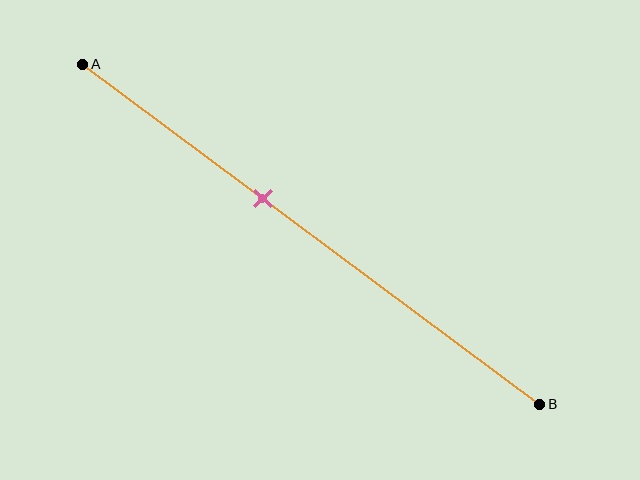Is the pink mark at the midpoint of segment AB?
No, the mark is at about 40% from A, not at the 50% midpoint.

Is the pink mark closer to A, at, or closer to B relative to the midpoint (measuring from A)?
The pink mark is closer to point A than the midpoint of segment AB.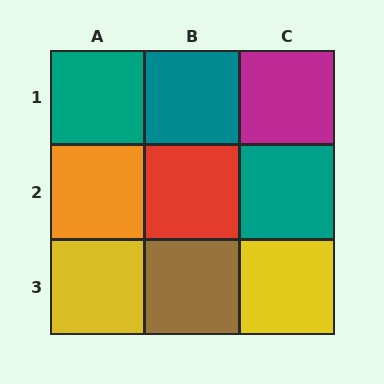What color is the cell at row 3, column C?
Yellow.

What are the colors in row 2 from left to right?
Orange, red, teal.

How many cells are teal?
3 cells are teal.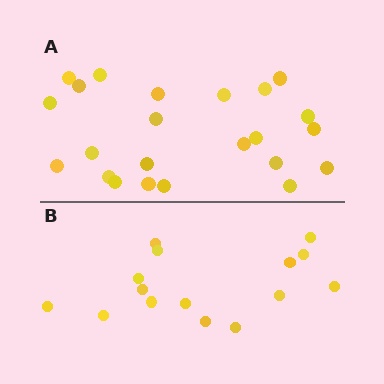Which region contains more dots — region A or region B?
Region A (the top region) has more dots.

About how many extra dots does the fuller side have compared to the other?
Region A has roughly 8 or so more dots than region B.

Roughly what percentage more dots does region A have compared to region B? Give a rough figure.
About 55% more.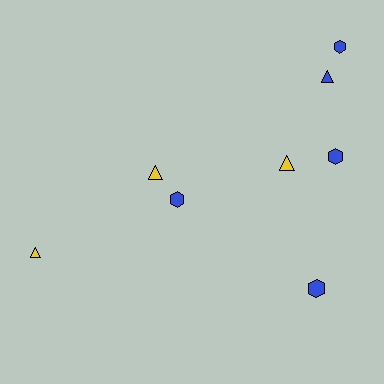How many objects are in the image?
There are 8 objects.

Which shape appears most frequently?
Hexagon, with 4 objects.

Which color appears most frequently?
Blue, with 5 objects.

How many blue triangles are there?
There is 1 blue triangle.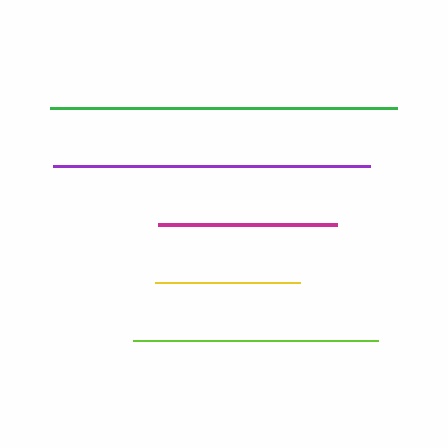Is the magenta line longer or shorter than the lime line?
The lime line is longer than the magenta line.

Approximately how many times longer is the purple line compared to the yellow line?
The purple line is approximately 2.2 times the length of the yellow line.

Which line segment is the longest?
The green line is the longest at approximately 347 pixels.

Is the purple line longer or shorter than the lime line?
The purple line is longer than the lime line.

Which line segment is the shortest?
The yellow line is the shortest at approximately 145 pixels.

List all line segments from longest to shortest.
From longest to shortest: green, purple, lime, magenta, yellow.